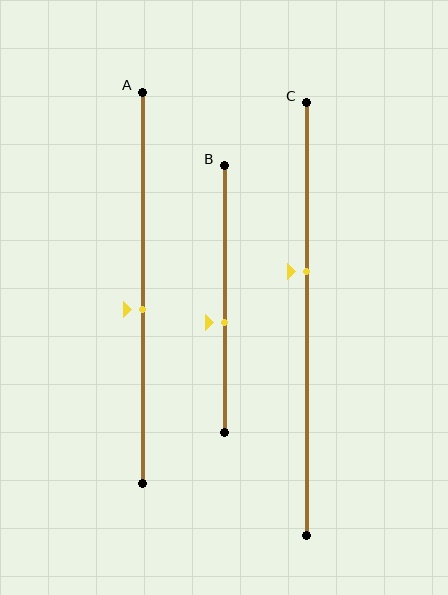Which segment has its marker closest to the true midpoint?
Segment A has its marker closest to the true midpoint.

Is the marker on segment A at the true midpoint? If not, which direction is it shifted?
No, the marker on segment A is shifted downward by about 6% of the segment length.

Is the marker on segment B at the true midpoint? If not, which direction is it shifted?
No, the marker on segment B is shifted downward by about 9% of the segment length.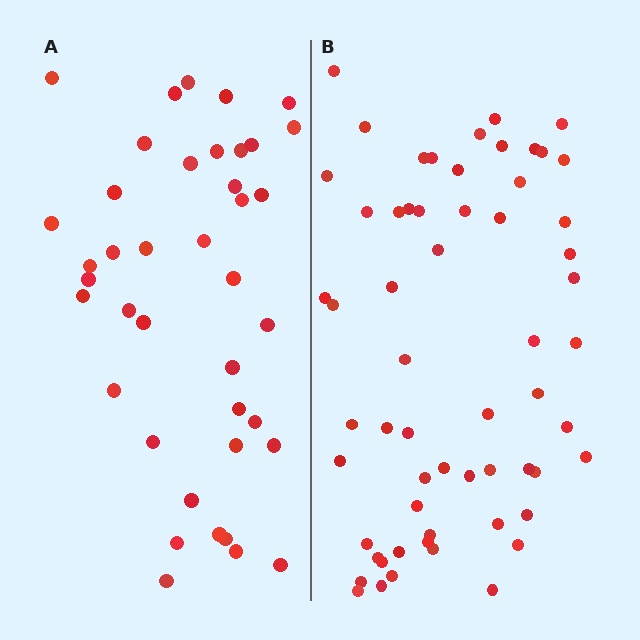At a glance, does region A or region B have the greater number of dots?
Region B (the right region) has more dots.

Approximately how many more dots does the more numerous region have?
Region B has approximately 20 more dots than region A.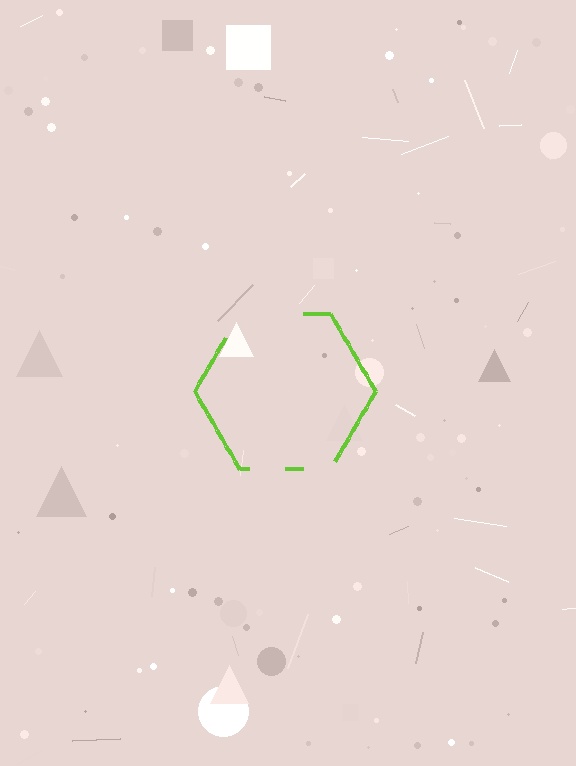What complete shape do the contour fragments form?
The contour fragments form a hexagon.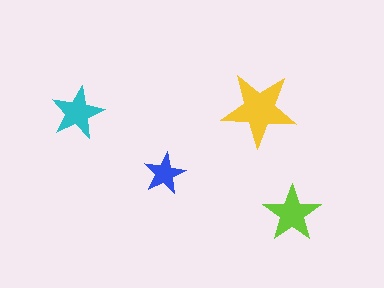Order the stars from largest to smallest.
the yellow one, the lime one, the cyan one, the blue one.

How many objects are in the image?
There are 4 objects in the image.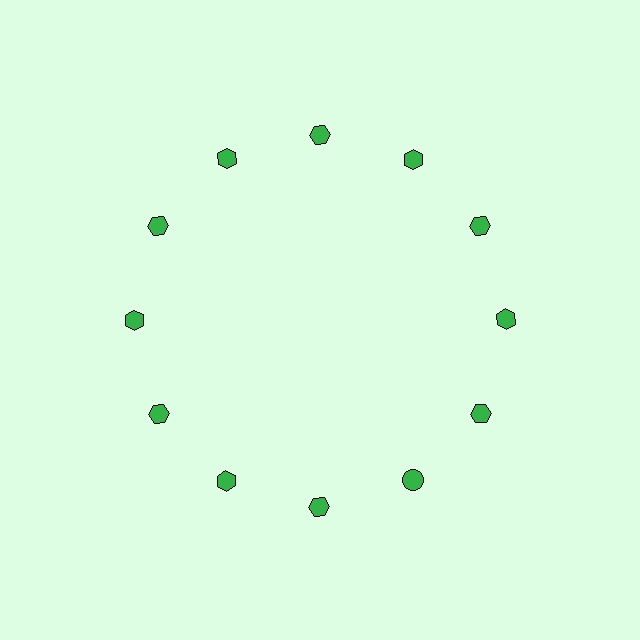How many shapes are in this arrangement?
There are 12 shapes arranged in a ring pattern.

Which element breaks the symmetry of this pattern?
The green circle at roughly the 5 o'clock position breaks the symmetry. All other shapes are green hexagons.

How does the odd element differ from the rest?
It has a different shape: circle instead of hexagon.